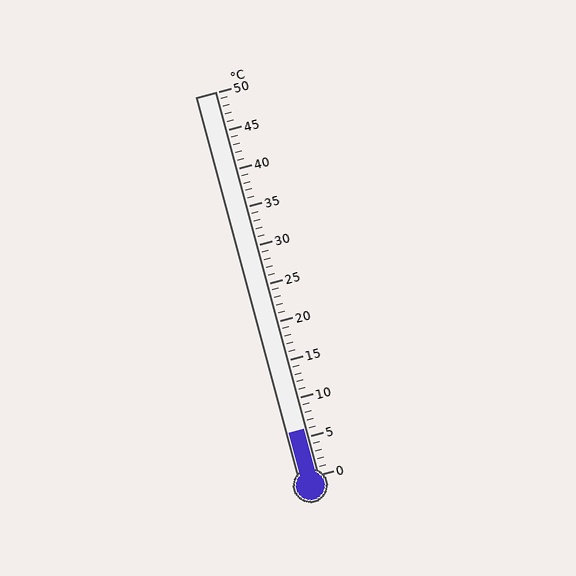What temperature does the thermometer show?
The thermometer shows approximately 6°C.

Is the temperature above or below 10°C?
The temperature is below 10°C.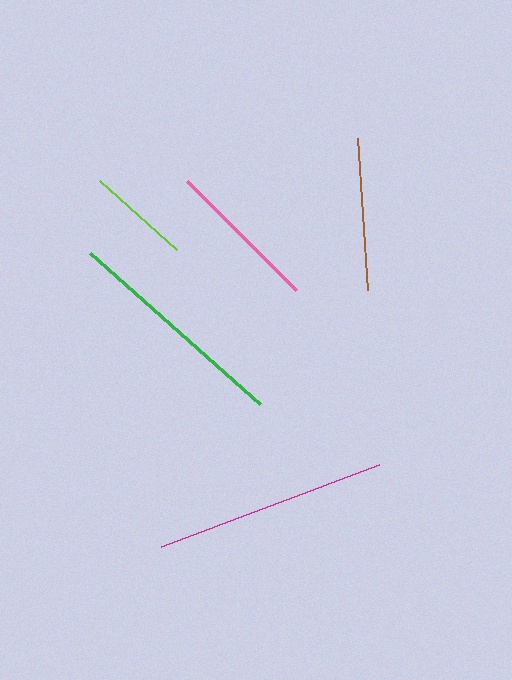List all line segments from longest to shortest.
From longest to shortest: magenta, green, pink, brown, lime.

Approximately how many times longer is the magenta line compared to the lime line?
The magenta line is approximately 2.2 times the length of the lime line.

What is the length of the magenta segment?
The magenta segment is approximately 232 pixels long.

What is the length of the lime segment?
The lime segment is approximately 103 pixels long.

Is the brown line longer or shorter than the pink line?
The pink line is longer than the brown line.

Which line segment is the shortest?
The lime line is the shortest at approximately 103 pixels.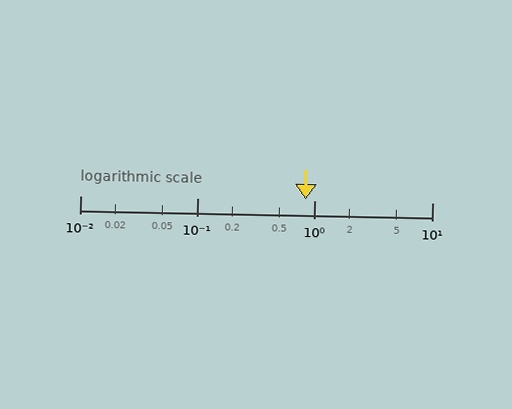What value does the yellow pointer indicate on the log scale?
The pointer indicates approximately 0.83.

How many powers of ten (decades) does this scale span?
The scale spans 3 decades, from 0.01 to 10.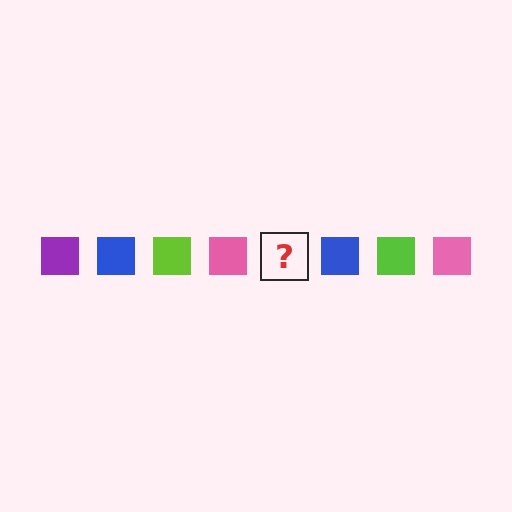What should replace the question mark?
The question mark should be replaced with a purple square.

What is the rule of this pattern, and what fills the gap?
The rule is that the pattern cycles through purple, blue, lime, pink squares. The gap should be filled with a purple square.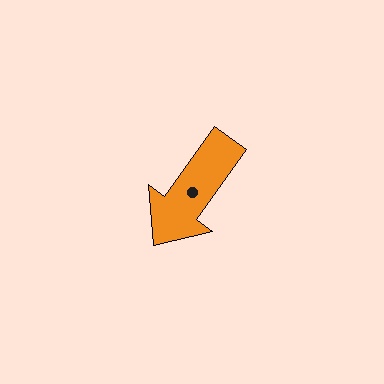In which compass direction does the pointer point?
Southwest.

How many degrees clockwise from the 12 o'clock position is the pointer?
Approximately 216 degrees.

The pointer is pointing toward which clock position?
Roughly 7 o'clock.